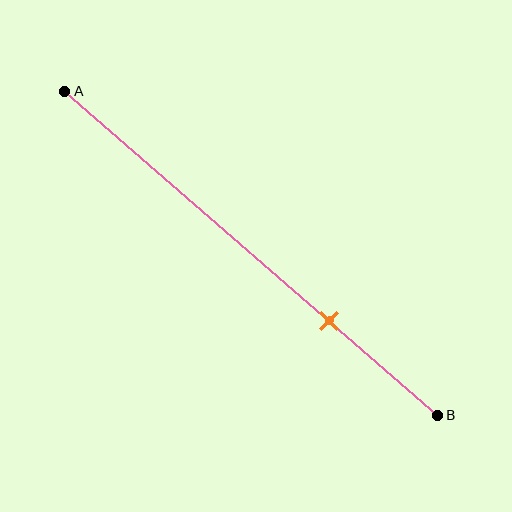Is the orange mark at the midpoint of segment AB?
No, the mark is at about 70% from A, not at the 50% midpoint.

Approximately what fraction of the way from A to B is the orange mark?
The orange mark is approximately 70% of the way from A to B.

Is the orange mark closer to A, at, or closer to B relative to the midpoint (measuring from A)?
The orange mark is closer to point B than the midpoint of segment AB.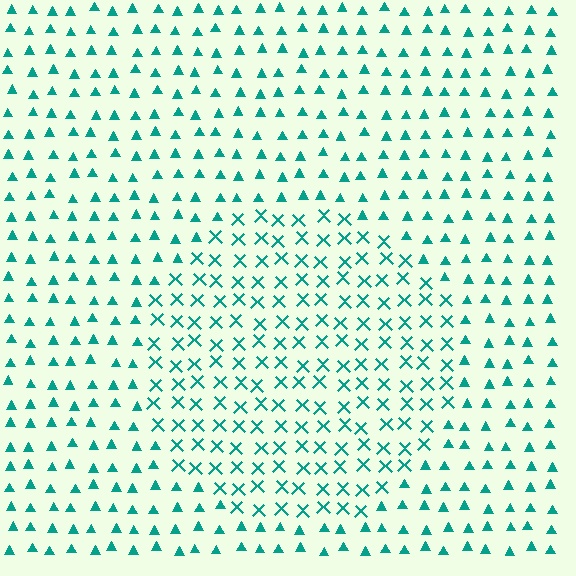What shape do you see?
I see a circle.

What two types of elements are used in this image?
The image uses X marks inside the circle region and triangles outside it.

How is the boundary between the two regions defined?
The boundary is defined by a change in element shape: X marks inside vs. triangles outside. All elements share the same color and spacing.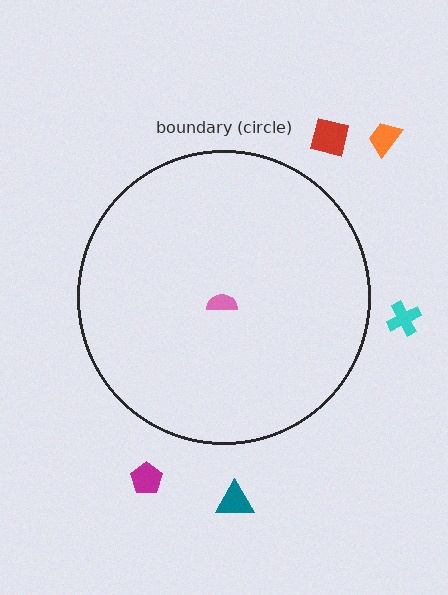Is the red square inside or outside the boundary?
Outside.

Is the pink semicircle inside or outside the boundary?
Inside.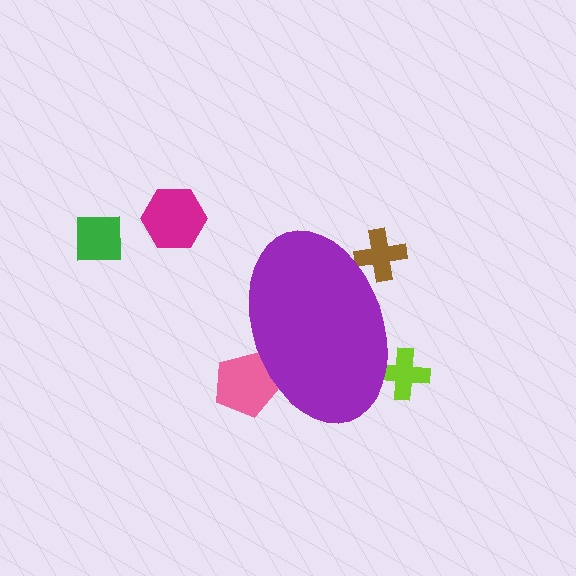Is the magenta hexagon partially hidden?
No, the magenta hexagon is fully visible.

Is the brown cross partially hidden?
Yes, the brown cross is partially hidden behind the purple ellipse.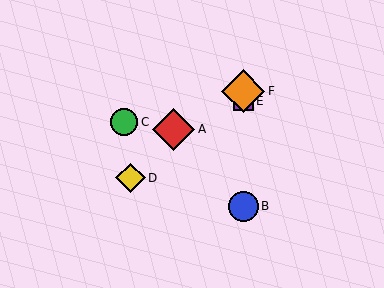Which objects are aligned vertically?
Objects B, E, F are aligned vertically.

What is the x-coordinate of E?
Object E is at x≈243.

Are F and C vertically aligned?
No, F is at x≈243 and C is at x≈124.